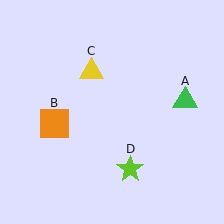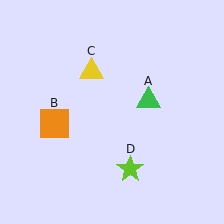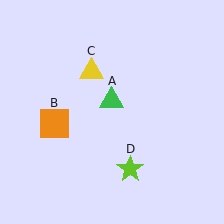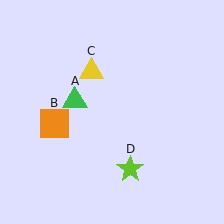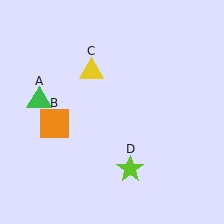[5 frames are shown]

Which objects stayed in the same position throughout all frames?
Orange square (object B) and yellow triangle (object C) and lime star (object D) remained stationary.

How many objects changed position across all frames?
1 object changed position: green triangle (object A).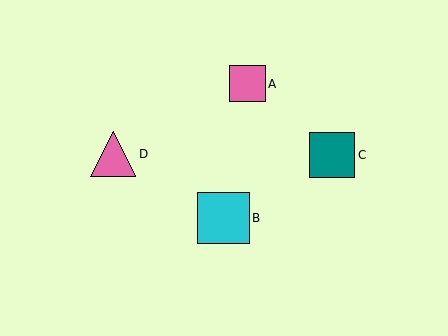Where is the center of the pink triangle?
The center of the pink triangle is at (113, 154).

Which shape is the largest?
The cyan square (labeled B) is the largest.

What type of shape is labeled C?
Shape C is a teal square.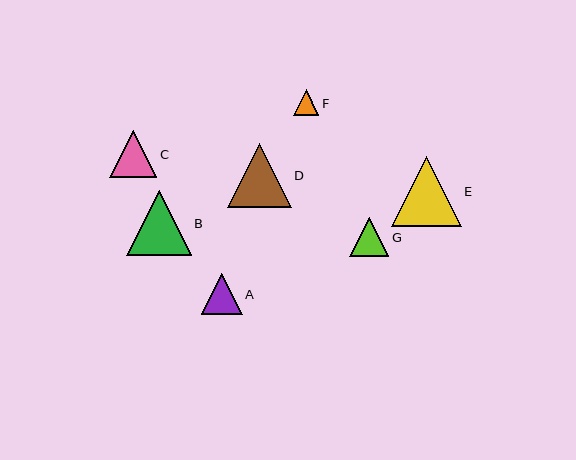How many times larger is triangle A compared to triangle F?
Triangle A is approximately 1.6 times the size of triangle F.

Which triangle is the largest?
Triangle E is the largest with a size of approximately 70 pixels.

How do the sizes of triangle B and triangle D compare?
Triangle B and triangle D are approximately the same size.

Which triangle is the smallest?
Triangle F is the smallest with a size of approximately 25 pixels.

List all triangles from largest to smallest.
From largest to smallest: E, B, D, C, A, G, F.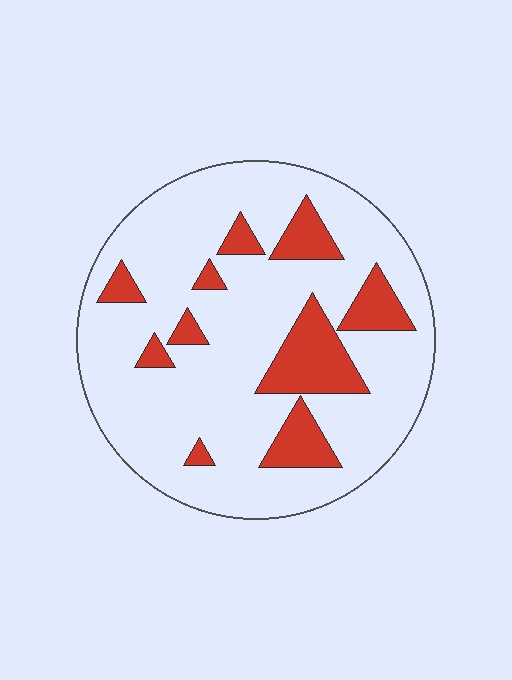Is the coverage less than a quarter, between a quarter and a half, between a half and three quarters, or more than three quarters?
Less than a quarter.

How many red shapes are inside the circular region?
10.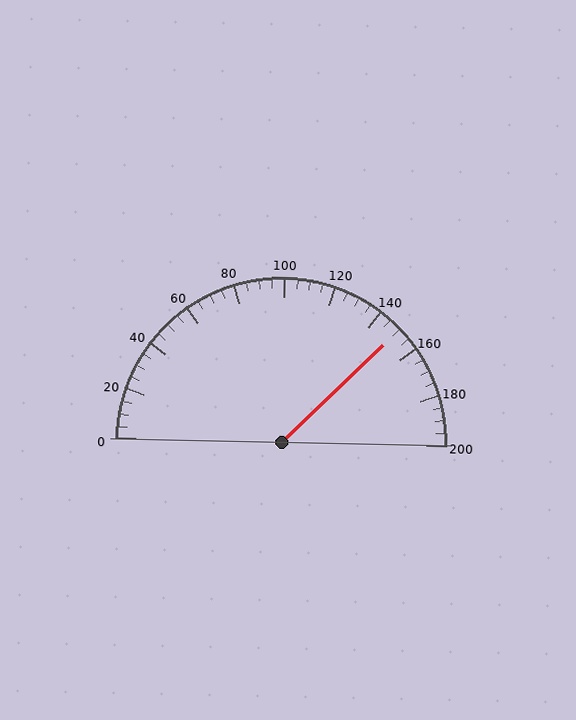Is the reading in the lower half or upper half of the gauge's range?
The reading is in the upper half of the range (0 to 200).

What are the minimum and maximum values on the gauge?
The gauge ranges from 0 to 200.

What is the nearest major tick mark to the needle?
The nearest major tick mark is 160.